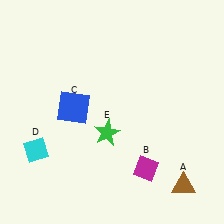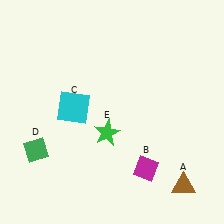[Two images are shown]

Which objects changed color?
C changed from blue to cyan. D changed from cyan to green.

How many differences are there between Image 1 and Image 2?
There are 2 differences between the two images.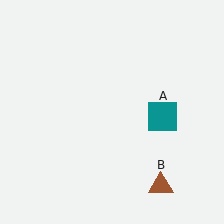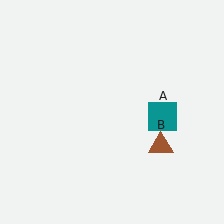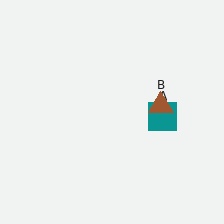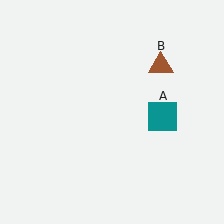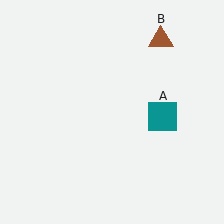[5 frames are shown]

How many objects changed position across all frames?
1 object changed position: brown triangle (object B).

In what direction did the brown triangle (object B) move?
The brown triangle (object B) moved up.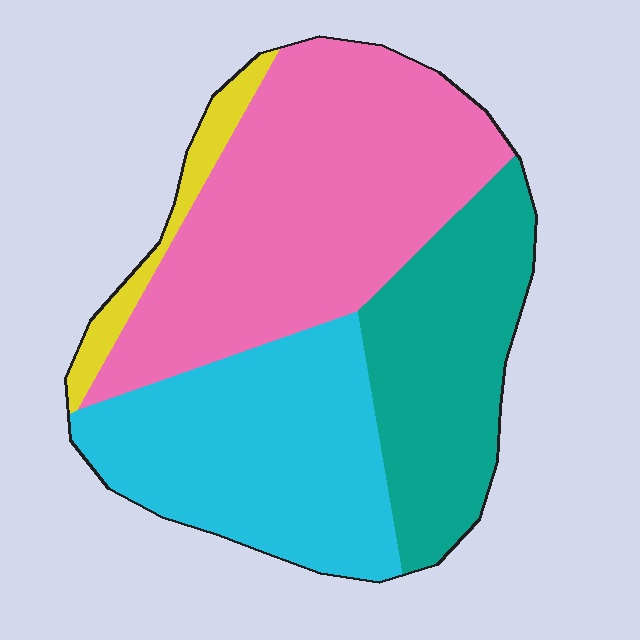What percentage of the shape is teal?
Teal takes up less than a quarter of the shape.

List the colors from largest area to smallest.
From largest to smallest: pink, cyan, teal, yellow.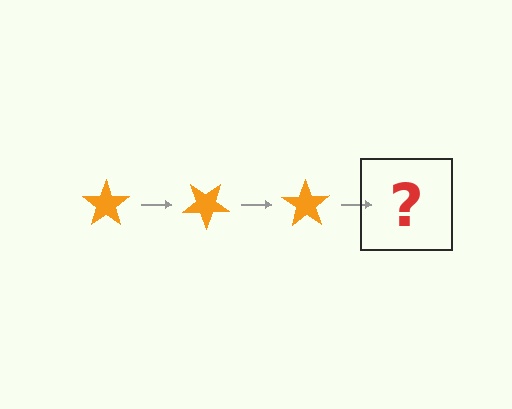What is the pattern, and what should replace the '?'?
The pattern is that the star rotates 35 degrees each step. The '?' should be an orange star rotated 105 degrees.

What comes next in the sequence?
The next element should be an orange star rotated 105 degrees.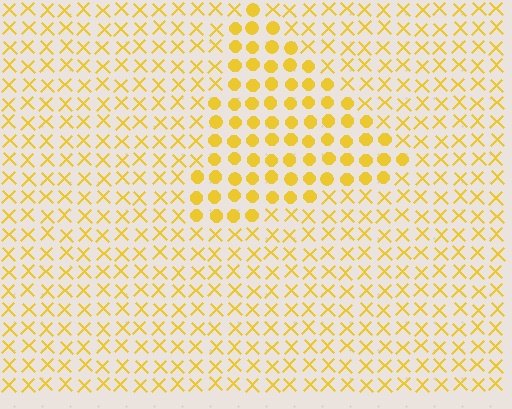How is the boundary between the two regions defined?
The boundary is defined by a change in element shape: circles inside vs. X marks outside. All elements share the same color and spacing.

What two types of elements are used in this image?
The image uses circles inside the triangle region and X marks outside it.